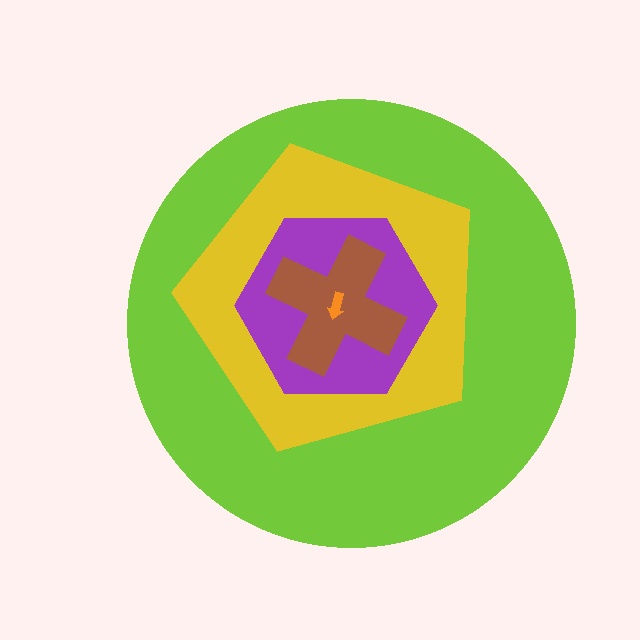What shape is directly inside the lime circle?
The yellow pentagon.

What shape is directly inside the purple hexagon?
The brown cross.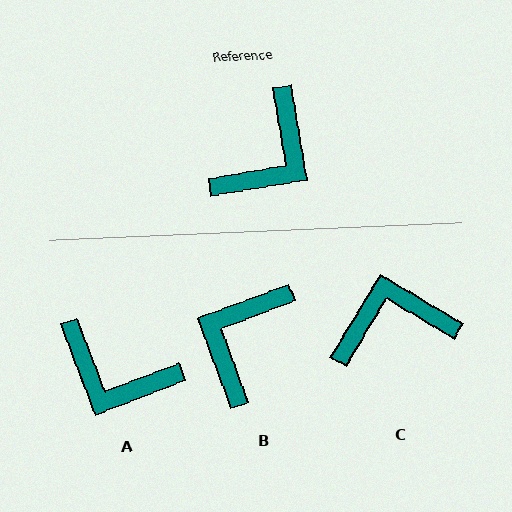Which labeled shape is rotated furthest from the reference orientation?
B, about 169 degrees away.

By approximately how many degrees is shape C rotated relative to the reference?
Approximately 140 degrees counter-clockwise.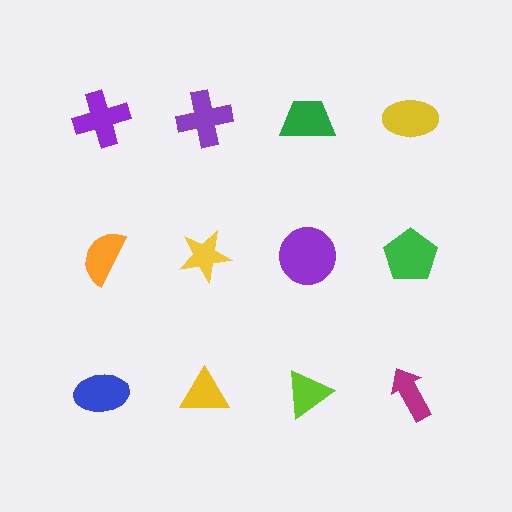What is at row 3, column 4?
A magenta arrow.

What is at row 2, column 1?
An orange semicircle.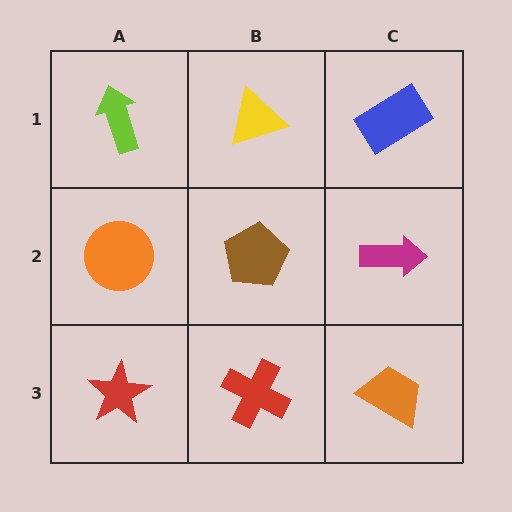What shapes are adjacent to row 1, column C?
A magenta arrow (row 2, column C), a yellow triangle (row 1, column B).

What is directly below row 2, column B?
A red cross.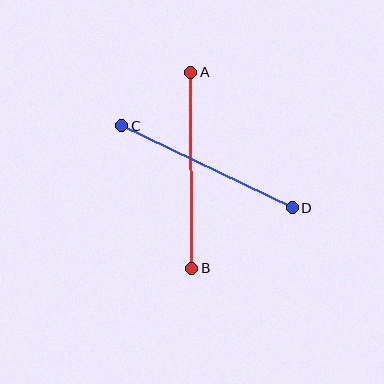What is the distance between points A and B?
The distance is approximately 196 pixels.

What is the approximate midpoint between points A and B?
The midpoint is at approximately (191, 170) pixels.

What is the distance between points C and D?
The distance is approximately 189 pixels.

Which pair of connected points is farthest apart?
Points A and B are farthest apart.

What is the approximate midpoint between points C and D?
The midpoint is at approximately (207, 167) pixels.